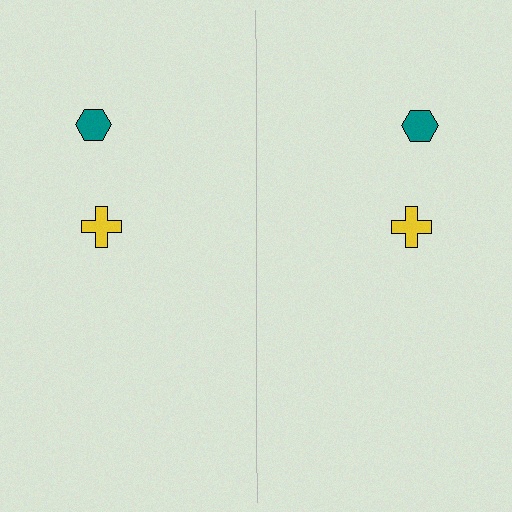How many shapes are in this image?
There are 4 shapes in this image.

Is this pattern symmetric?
Yes, this pattern has bilateral (reflection) symmetry.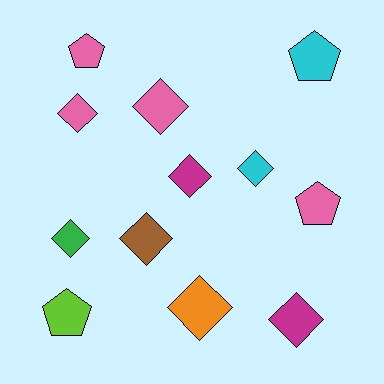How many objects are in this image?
There are 12 objects.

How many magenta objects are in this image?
There are 2 magenta objects.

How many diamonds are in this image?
There are 8 diamonds.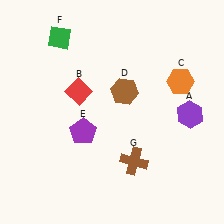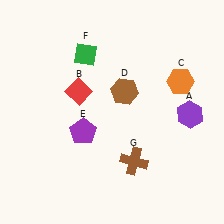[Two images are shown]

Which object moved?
The green diamond (F) moved right.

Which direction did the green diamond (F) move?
The green diamond (F) moved right.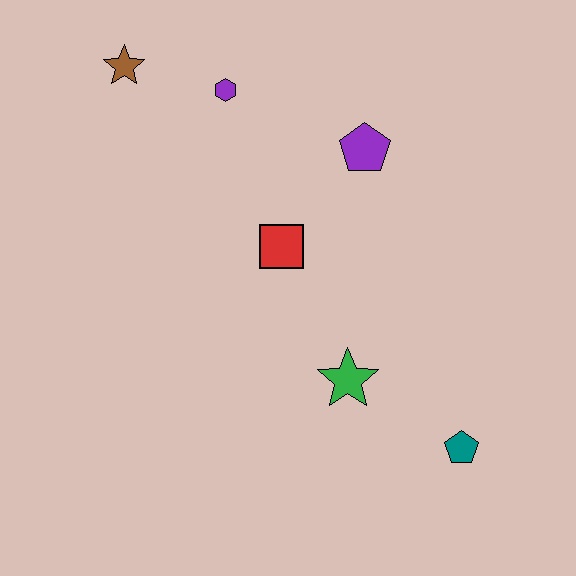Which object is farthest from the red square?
The teal pentagon is farthest from the red square.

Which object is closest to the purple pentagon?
The red square is closest to the purple pentagon.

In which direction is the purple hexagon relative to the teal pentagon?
The purple hexagon is above the teal pentagon.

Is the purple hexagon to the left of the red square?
Yes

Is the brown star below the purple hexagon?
No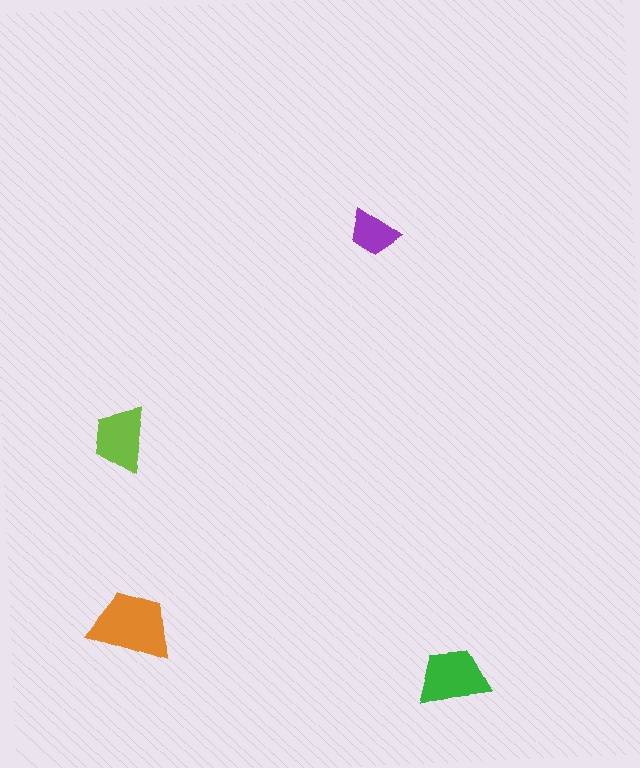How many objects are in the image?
There are 4 objects in the image.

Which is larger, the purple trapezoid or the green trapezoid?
The green one.